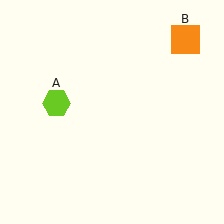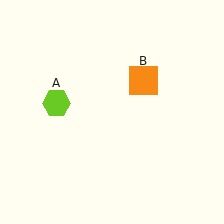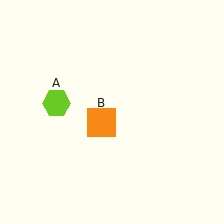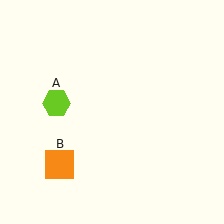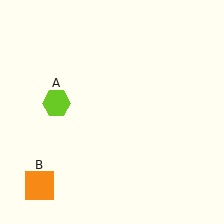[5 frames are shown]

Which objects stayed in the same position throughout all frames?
Lime hexagon (object A) remained stationary.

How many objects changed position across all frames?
1 object changed position: orange square (object B).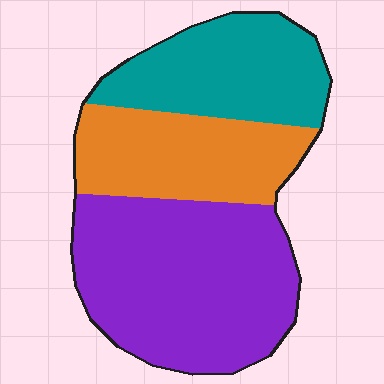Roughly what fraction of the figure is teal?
Teal takes up between a sixth and a third of the figure.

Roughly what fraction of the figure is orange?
Orange covers 26% of the figure.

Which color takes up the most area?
Purple, at roughly 45%.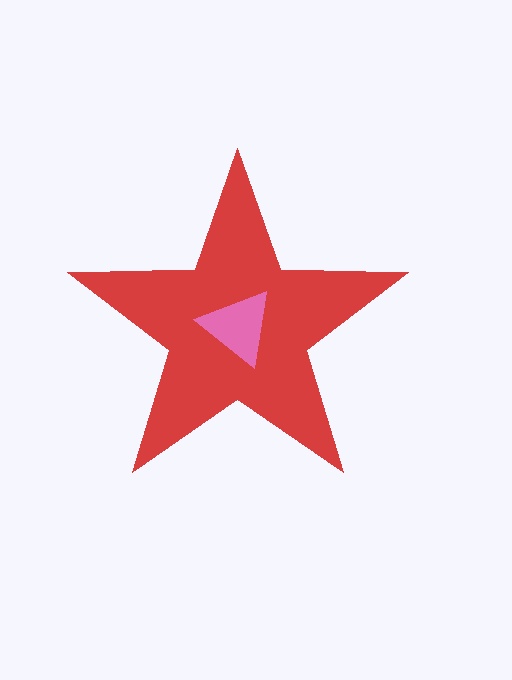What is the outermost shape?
The red star.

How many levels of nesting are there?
2.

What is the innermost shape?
The pink triangle.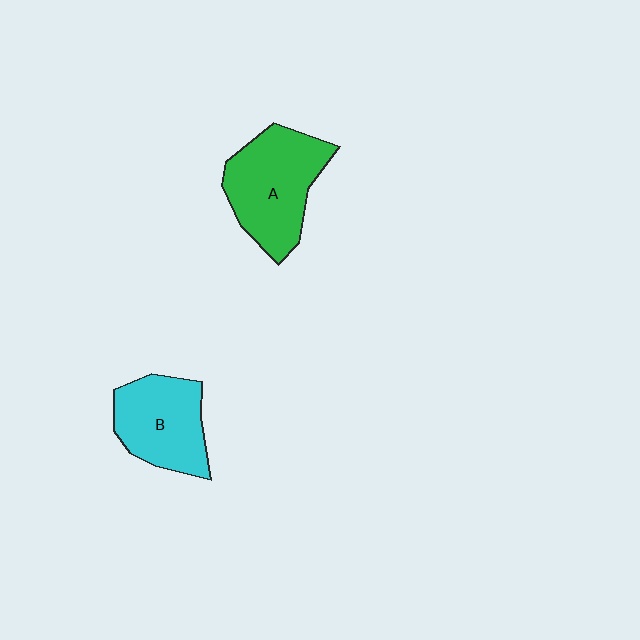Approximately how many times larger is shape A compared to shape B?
Approximately 1.2 times.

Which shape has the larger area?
Shape A (green).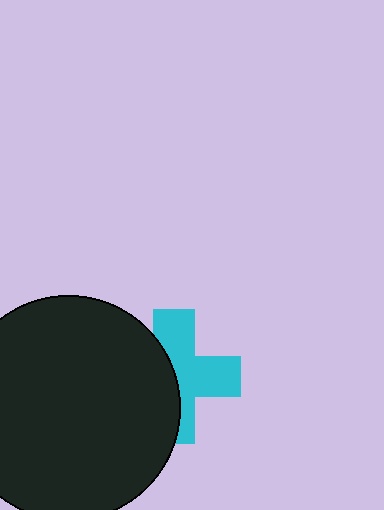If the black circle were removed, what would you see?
You would see the complete cyan cross.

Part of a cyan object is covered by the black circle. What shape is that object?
It is a cross.